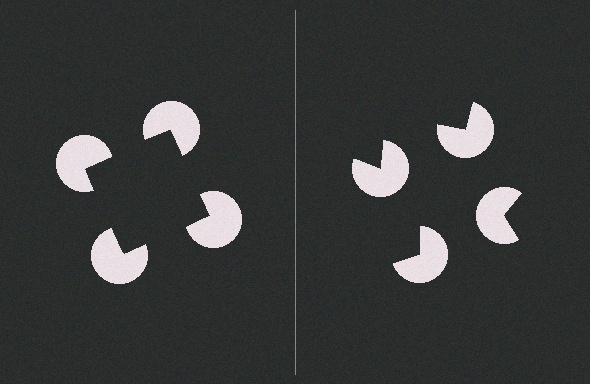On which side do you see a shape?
An illusory square appears on the left side. On the right side the wedge cuts are rotated, so no coherent shape forms.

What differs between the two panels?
The pac-man discs are positioned identically on both sides; only the wedge orientations differ. On the left they align to a square; on the right they are misaligned.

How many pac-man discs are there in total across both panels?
8 — 4 on each side.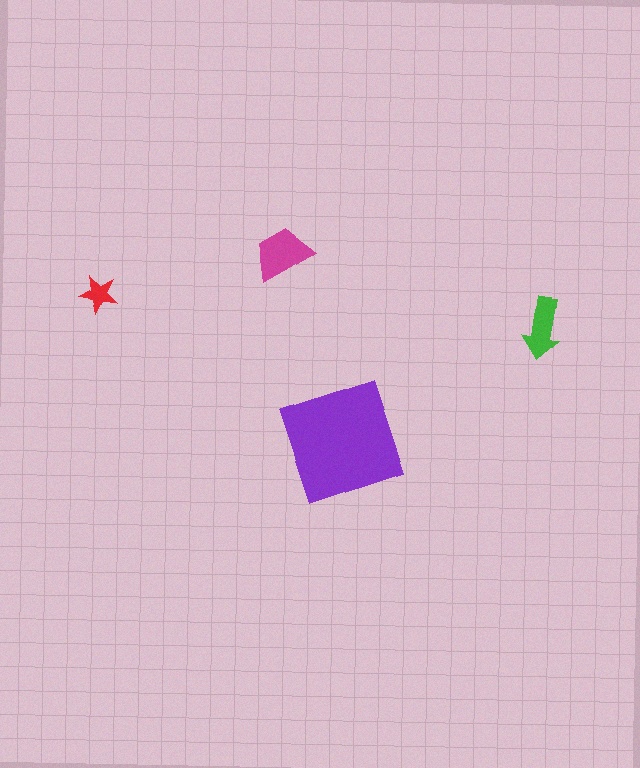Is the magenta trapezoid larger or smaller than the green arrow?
Larger.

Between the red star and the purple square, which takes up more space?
The purple square.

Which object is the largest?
The purple square.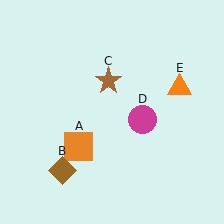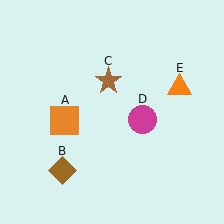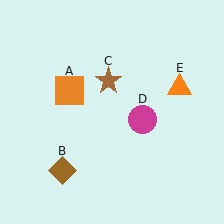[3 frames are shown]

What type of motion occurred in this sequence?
The orange square (object A) rotated clockwise around the center of the scene.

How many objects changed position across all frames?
1 object changed position: orange square (object A).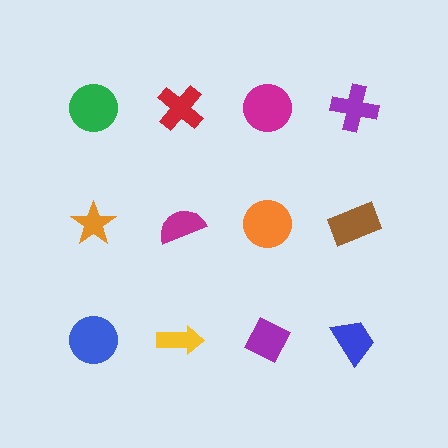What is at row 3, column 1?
A blue circle.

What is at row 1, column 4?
A purple cross.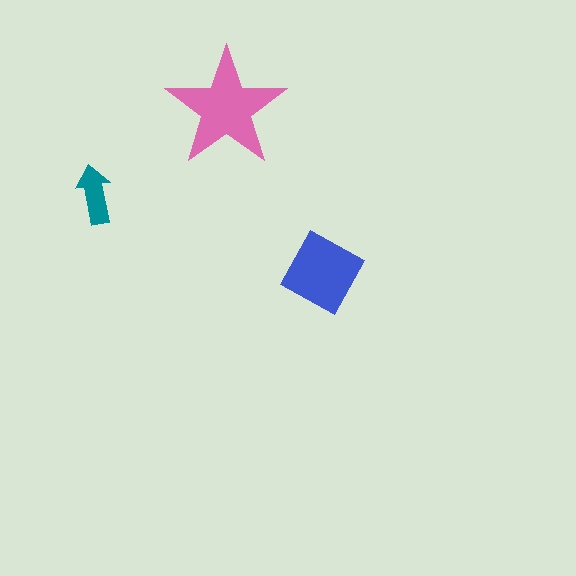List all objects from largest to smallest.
The pink star, the blue square, the teal arrow.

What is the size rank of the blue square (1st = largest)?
2nd.